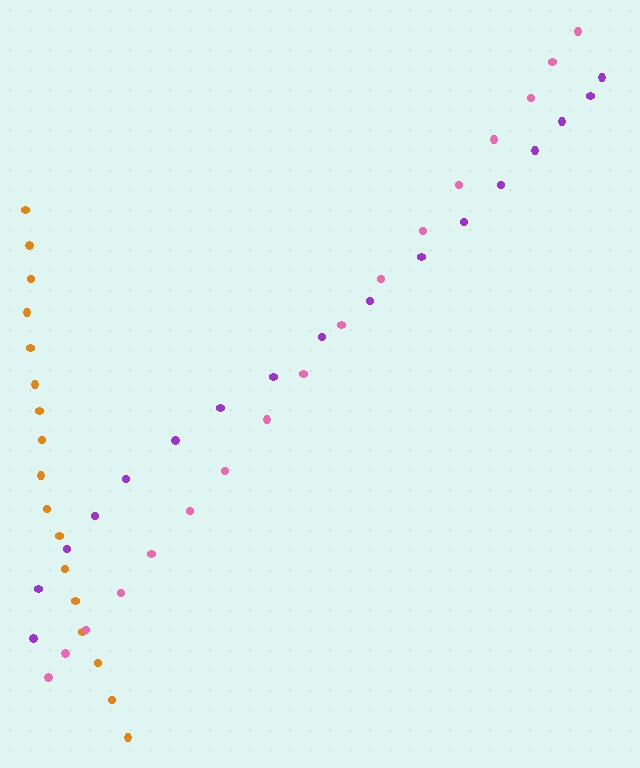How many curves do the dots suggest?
There are 3 distinct paths.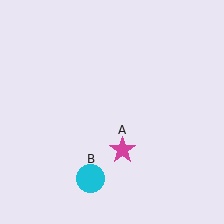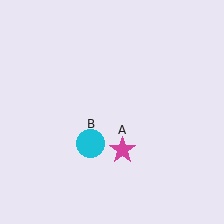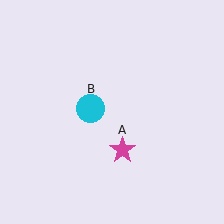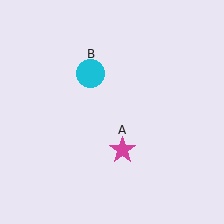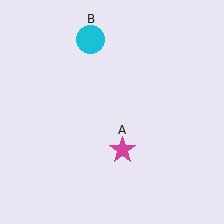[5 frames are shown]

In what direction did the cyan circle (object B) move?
The cyan circle (object B) moved up.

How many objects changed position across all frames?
1 object changed position: cyan circle (object B).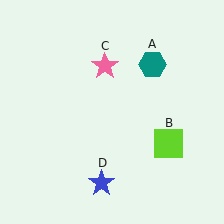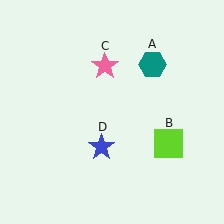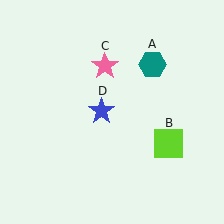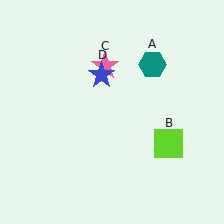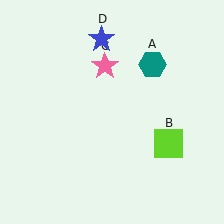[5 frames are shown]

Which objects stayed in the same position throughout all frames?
Teal hexagon (object A) and lime square (object B) and pink star (object C) remained stationary.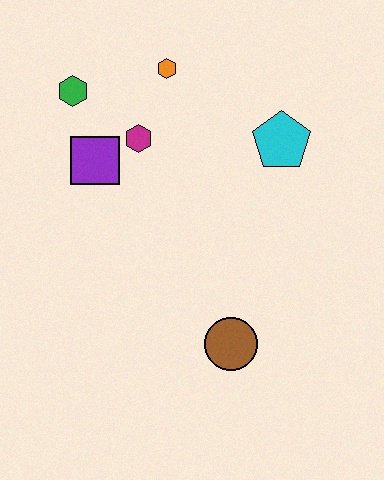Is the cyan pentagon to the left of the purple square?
No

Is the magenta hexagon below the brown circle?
No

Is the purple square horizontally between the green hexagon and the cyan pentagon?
Yes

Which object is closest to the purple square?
The magenta hexagon is closest to the purple square.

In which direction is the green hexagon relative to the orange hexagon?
The green hexagon is to the left of the orange hexagon.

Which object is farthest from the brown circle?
The green hexagon is farthest from the brown circle.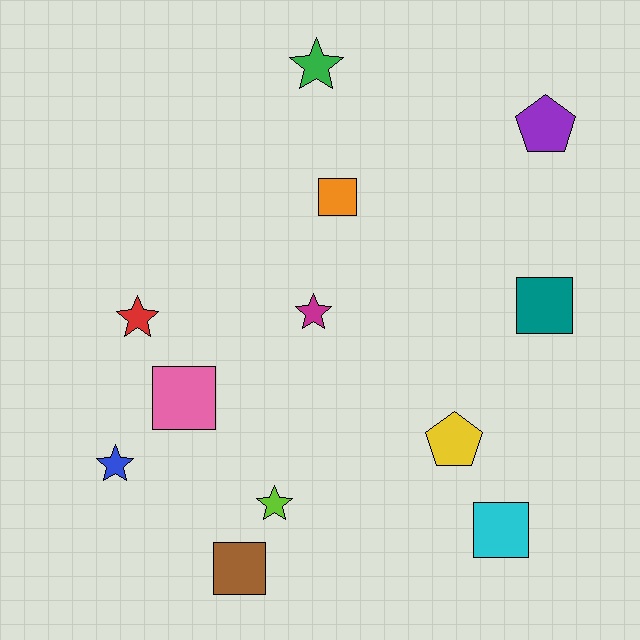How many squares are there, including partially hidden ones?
There are 5 squares.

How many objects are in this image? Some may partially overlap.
There are 12 objects.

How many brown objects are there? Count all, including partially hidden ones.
There is 1 brown object.